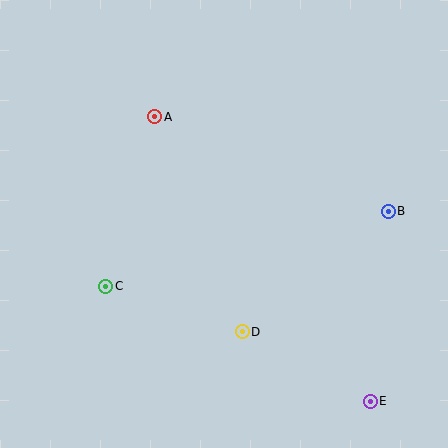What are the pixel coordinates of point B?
Point B is at (388, 211).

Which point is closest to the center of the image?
Point D at (242, 332) is closest to the center.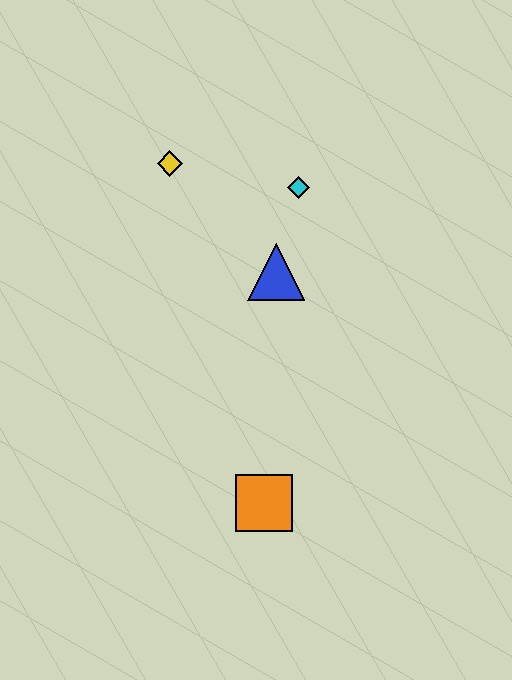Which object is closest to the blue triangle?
The cyan diamond is closest to the blue triangle.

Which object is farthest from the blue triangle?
The orange square is farthest from the blue triangle.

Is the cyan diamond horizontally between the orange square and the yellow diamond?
No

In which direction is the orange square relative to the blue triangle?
The orange square is below the blue triangle.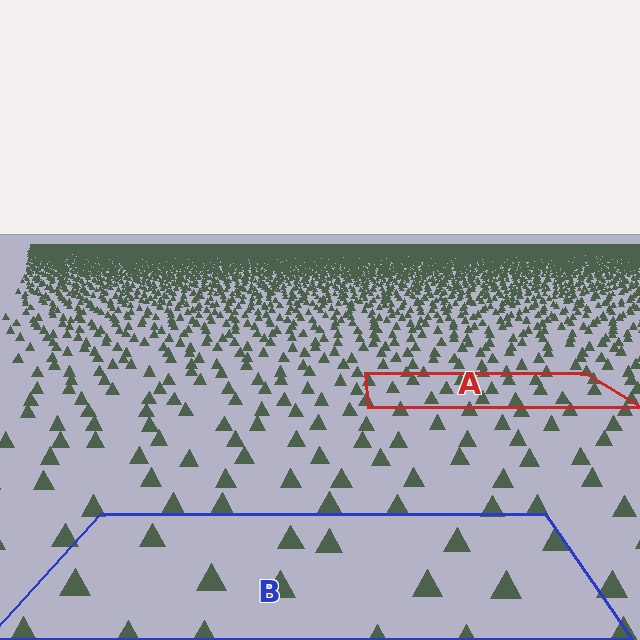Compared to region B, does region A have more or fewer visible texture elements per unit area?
Region A has more texture elements per unit area — they are packed more densely because it is farther away.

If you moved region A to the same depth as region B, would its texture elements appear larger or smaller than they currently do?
They would appear larger. At a closer depth, the same texture elements are projected at a bigger on-screen size.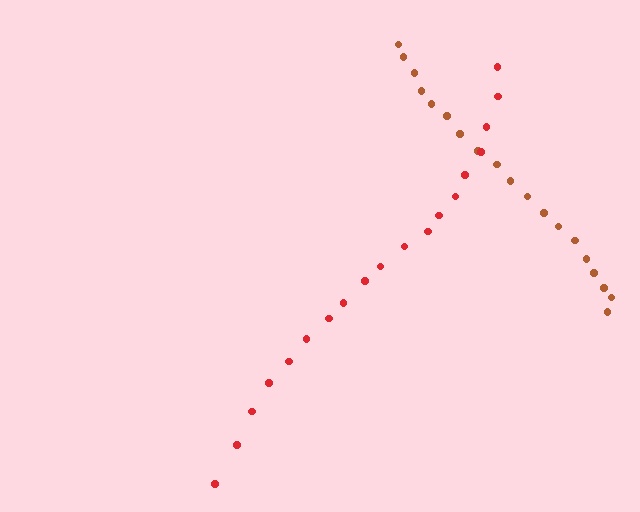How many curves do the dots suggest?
There are 2 distinct paths.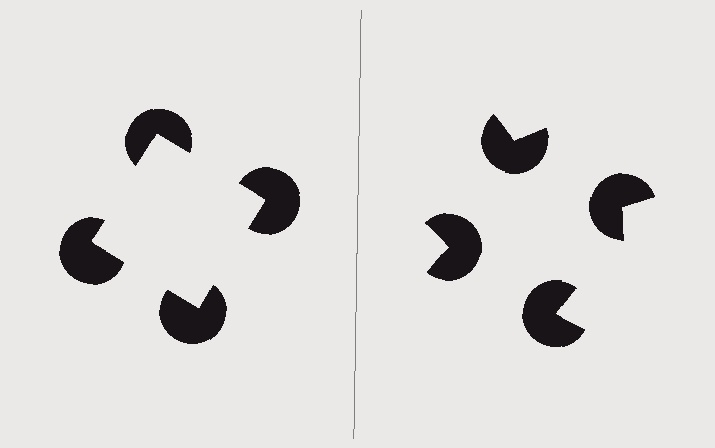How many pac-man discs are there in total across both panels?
8 — 4 on each side.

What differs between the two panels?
The pac-man discs are positioned identically on both sides; only the wedge orientations differ. On the left they align to a square; on the right they are misaligned.